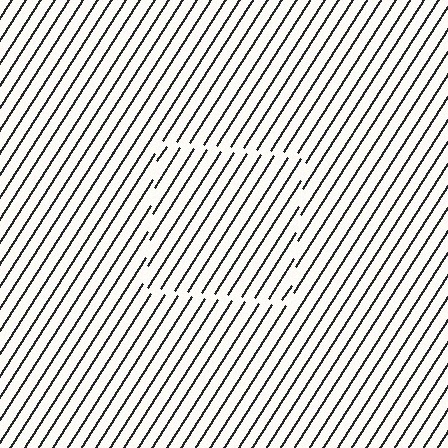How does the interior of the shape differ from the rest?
The interior of the shape contains the same grating, shifted by half a period — the contour is defined by the phase discontinuity where line-ends from the inner and outer gratings abut.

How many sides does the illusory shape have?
4 sides — the line-ends trace a square.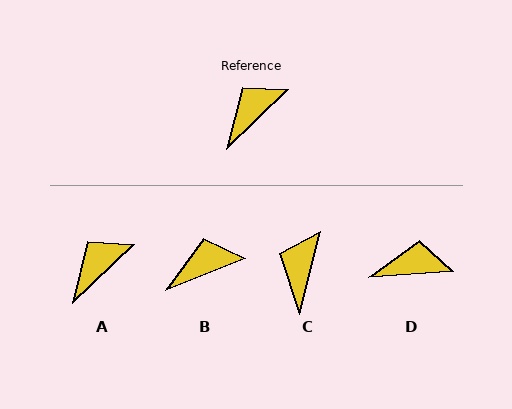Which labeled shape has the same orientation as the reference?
A.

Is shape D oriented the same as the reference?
No, it is off by about 40 degrees.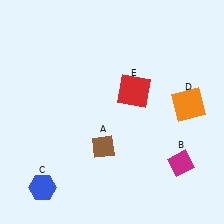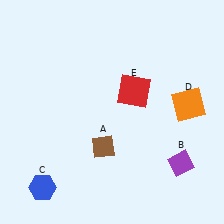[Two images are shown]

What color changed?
The diamond (B) changed from magenta in Image 1 to purple in Image 2.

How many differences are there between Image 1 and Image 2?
There is 1 difference between the two images.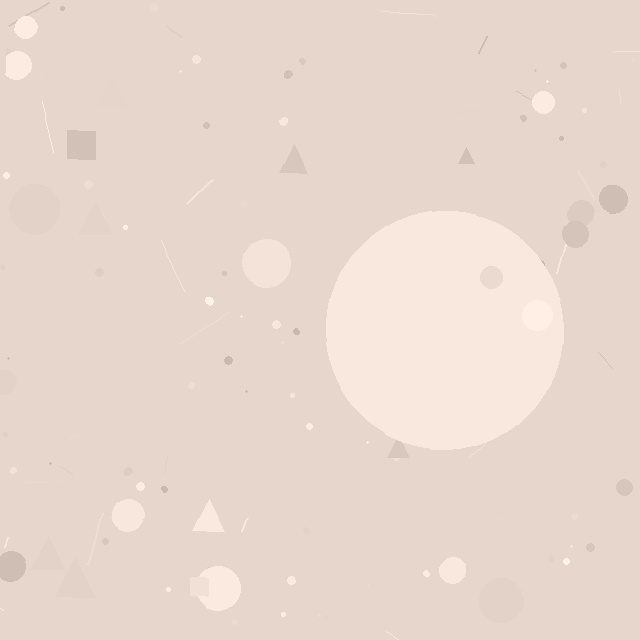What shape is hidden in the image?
A circle is hidden in the image.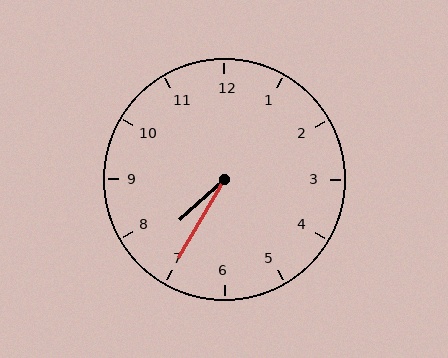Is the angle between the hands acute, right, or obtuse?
It is acute.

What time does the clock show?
7:35.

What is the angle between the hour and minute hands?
Approximately 18 degrees.